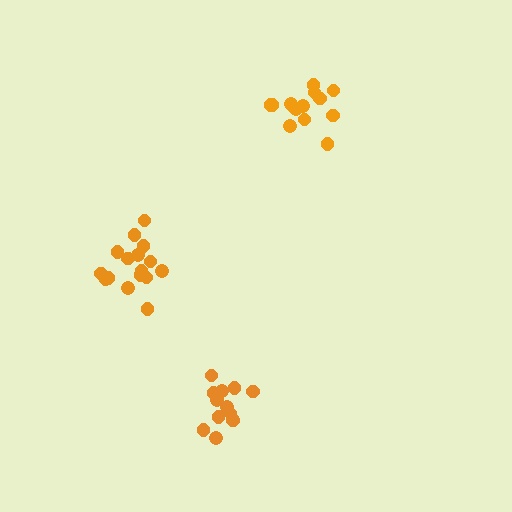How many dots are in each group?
Group 1: 13 dots, Group 2: 16 dots, Group 3: 15 dots (44 total).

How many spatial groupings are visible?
There are 3 spatial groupings.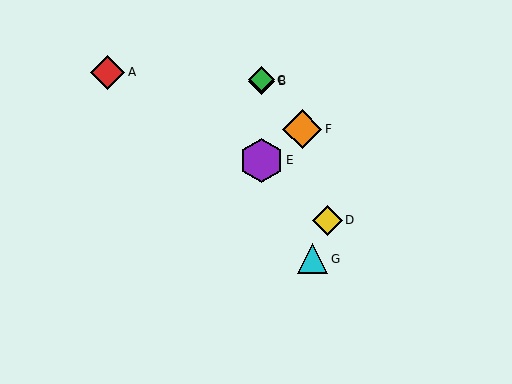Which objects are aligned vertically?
Objects B, C, E are aligned vertically.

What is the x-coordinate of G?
Object G is at x≈313.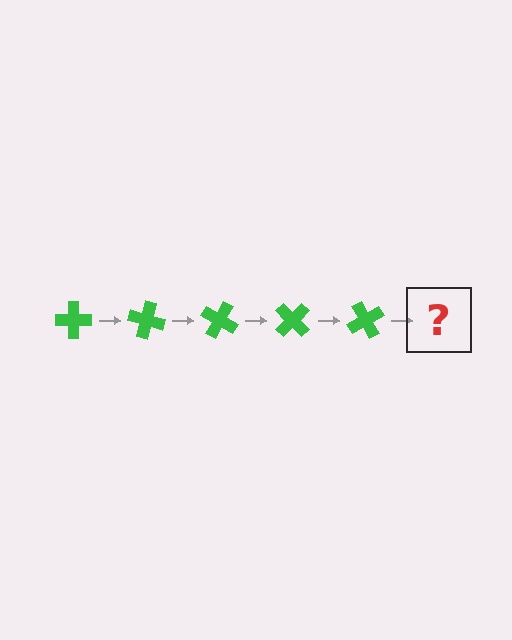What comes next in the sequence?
The next element should be a green cross rotated 75 degrees.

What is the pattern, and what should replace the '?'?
The pattern is that the cross rotates 15 degrees each step. The '?' should be a green cross rotated 75 degrees.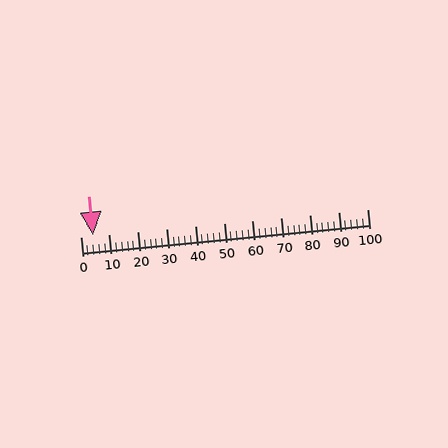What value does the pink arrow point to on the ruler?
The pink arrow points to approximately 4.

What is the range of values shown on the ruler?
The ruler shows values from 0 to 100.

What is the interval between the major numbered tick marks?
The major tick marks are spaced 10 units apart.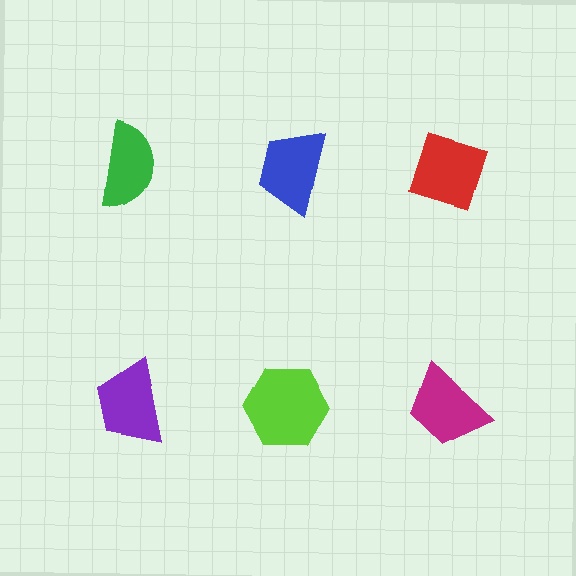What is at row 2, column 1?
A purple trapezoid.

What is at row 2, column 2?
A lime hexagon.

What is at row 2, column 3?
A magenta trapezoid.